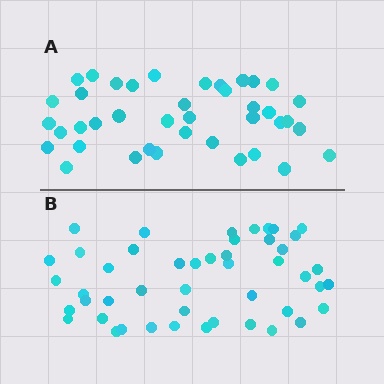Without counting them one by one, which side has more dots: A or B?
Region B (the bottom region) has more dots.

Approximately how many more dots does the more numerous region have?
Region B has roughly 8 or so more dots than region A.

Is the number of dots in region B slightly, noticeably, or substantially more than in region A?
Region B has only slightly more — the two regions are fairly close. The ratio is roughly 1.2 to 1.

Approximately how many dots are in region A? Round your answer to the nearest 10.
About 40 dots.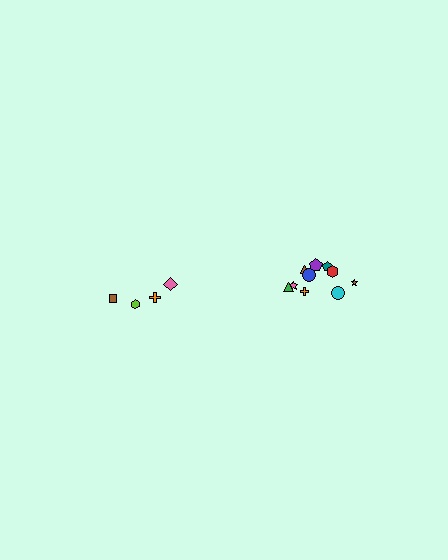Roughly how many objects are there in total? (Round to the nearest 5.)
Roughly 15 objects in total.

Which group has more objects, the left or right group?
The right group.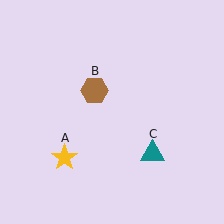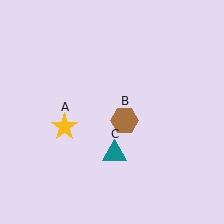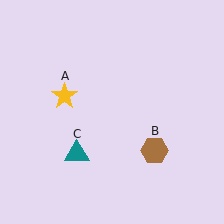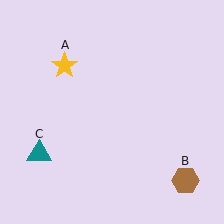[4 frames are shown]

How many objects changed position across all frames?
3 objects changed position: yellow star (object A), brown hexagon (object B), teal triangle (object C).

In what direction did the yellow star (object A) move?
The yellow star (object A) moved up.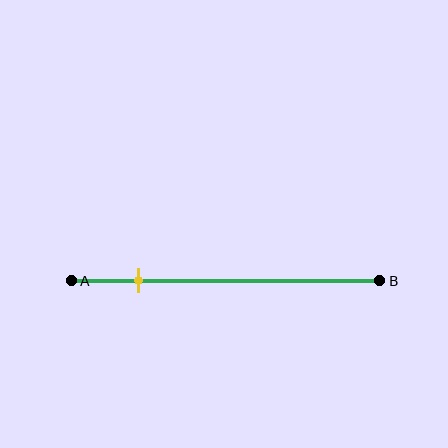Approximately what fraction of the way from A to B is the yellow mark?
The yellow mark is approximately 20% of the way from A to B.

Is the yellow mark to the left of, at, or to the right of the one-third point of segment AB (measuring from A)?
The yellow mark is to the left of the one-third point of segment AB.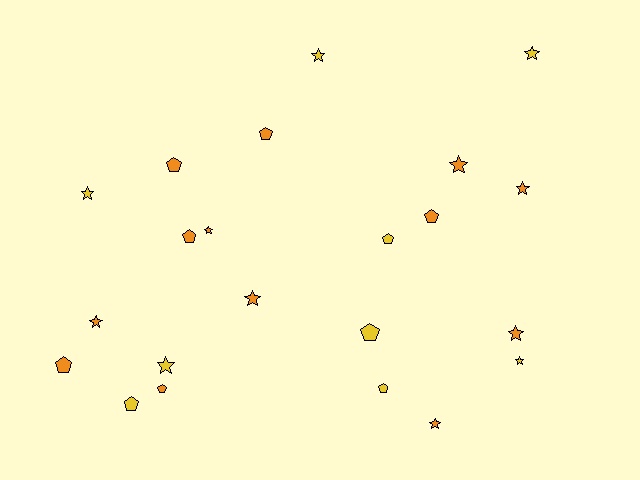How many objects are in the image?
There are 22 objects.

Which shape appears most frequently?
Star, with 12 objects.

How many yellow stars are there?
There are 5 yellow stars.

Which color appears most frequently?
Orange, with 13 objects.